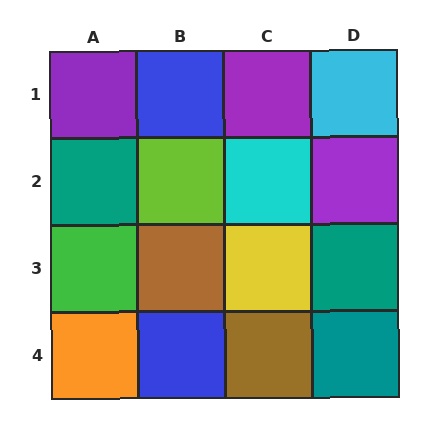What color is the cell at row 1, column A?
Purple.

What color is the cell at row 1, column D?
Cyan.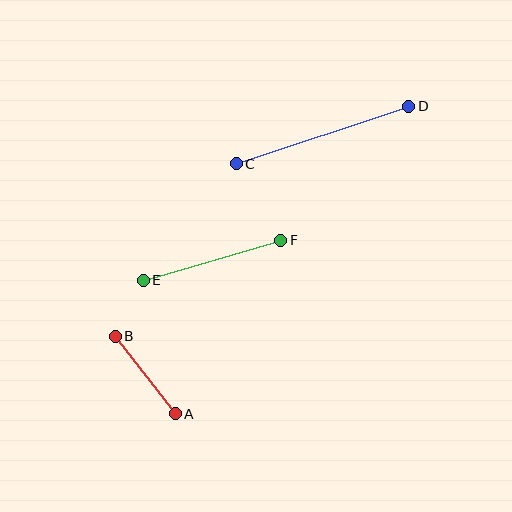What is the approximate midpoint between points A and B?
The midpoint is at approximately (145, 375) pixels.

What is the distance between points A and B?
The distance is approximately 98 pixels.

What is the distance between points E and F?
The distance is approximately 143 pixels.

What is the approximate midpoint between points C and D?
The midpoint is at approximately (322, 135) pixels.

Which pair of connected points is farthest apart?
Points C and D are farthest apart.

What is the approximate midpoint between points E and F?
The midpoint is at approximately (212, 260) pixels.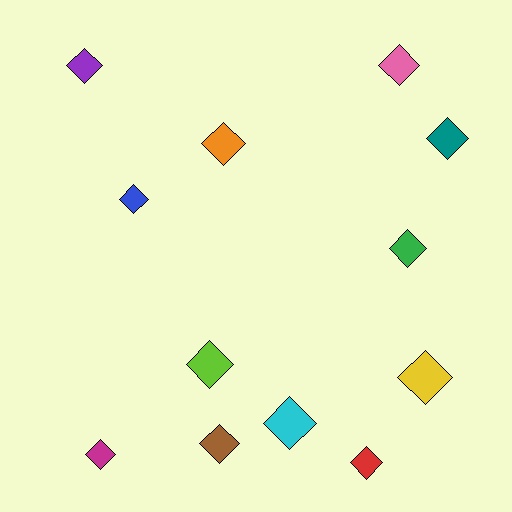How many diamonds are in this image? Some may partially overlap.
There are 12 diamonds.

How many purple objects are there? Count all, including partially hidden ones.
There is 1 purple object.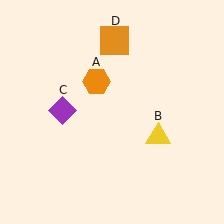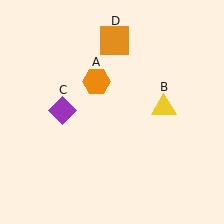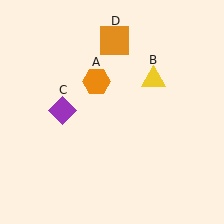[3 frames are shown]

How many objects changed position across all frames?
1 object changed position: yellow triangle (object B).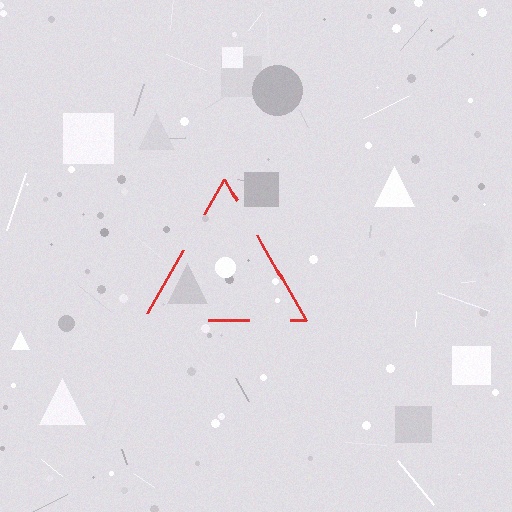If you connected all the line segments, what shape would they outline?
They would outline a triangle.